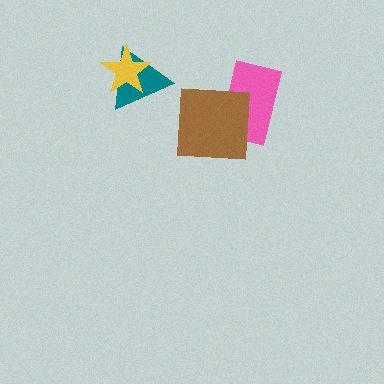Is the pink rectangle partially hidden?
Yes, it is partially covered by another shape.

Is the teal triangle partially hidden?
Yes, it is partially covered by another shape.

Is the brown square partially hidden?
No, no other shape covers it.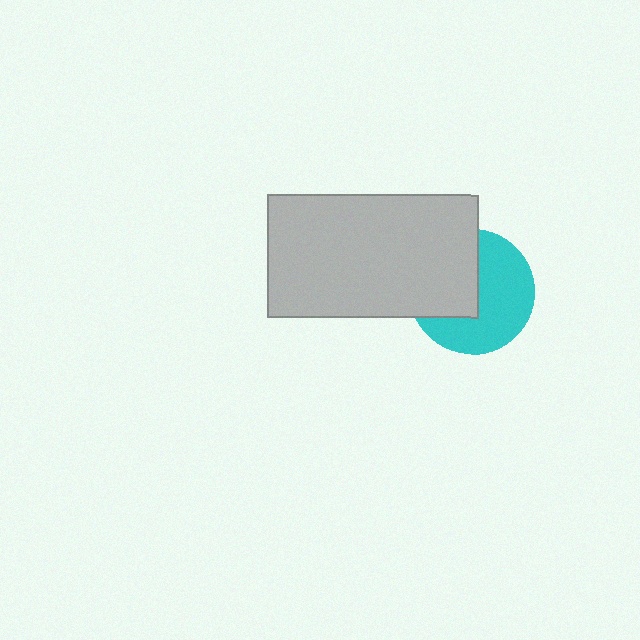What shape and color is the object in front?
The object in front is a light gray rectangle.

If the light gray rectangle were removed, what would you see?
You would see the complete cyan circle.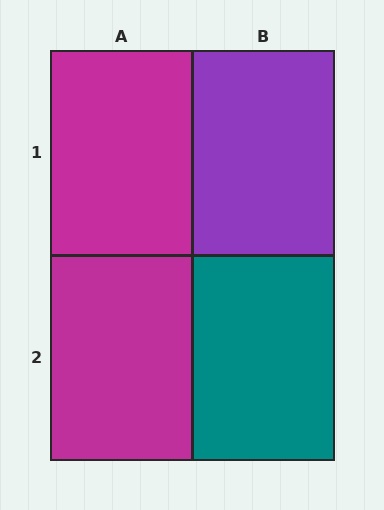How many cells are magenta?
2 cells are magenta.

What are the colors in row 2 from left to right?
Magenta, teal.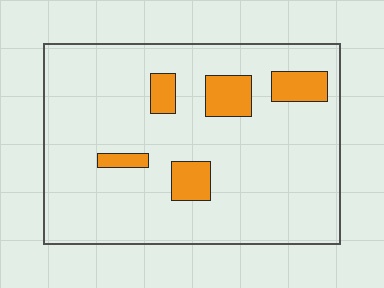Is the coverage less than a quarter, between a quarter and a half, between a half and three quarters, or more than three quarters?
Less than a quarter.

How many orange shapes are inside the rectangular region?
5.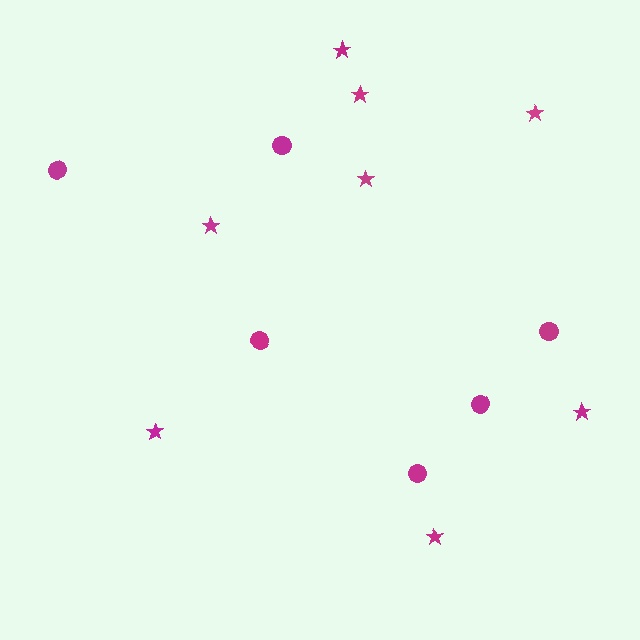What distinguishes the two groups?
There are 2 groups: one group of circles (6) and one group of stars (8).